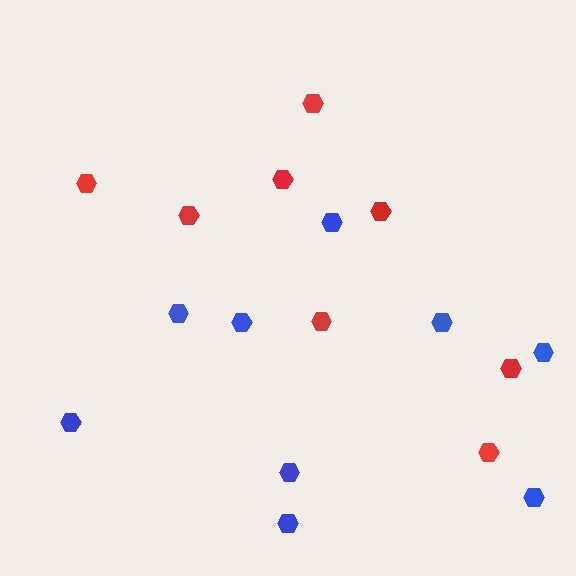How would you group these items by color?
There are 2 groups: one group of red hexagons (8) and one group of blue hexagons (9).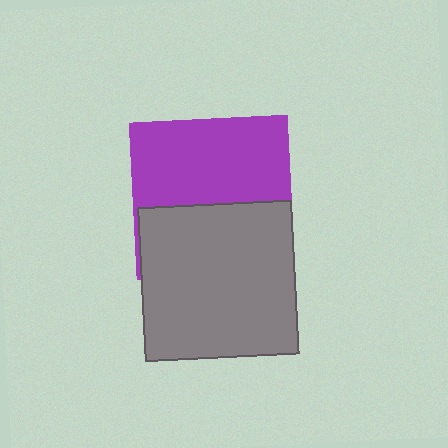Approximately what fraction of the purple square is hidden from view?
Roughly 44% of the purple square is hidden behind the gray square.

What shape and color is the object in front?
The object in front is a gray square.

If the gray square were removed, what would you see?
You would see the complete purple square.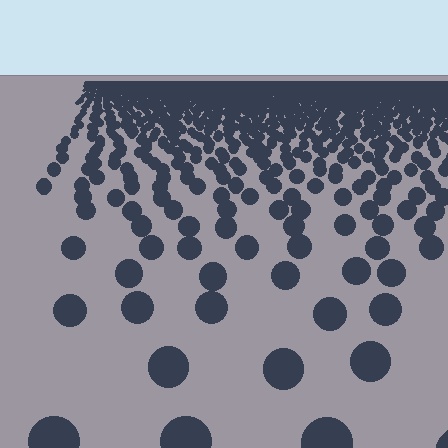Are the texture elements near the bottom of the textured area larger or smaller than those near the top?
Larger. Near the bottom, elements are closer to the viewer and appear at a bigger on-screen size.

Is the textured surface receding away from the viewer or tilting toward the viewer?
The surface is receding away from the viewer. Texture elements get smaller and denser toward the top.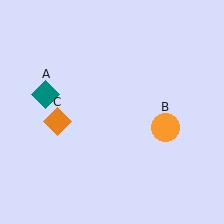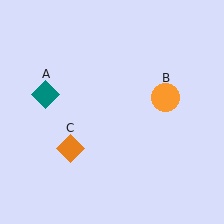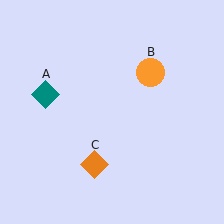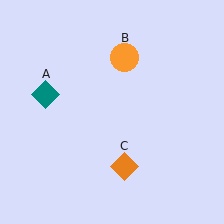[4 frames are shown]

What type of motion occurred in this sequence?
The orange circle (object B), orange diamond (object C) rotated counterclockwise around the center of the scene.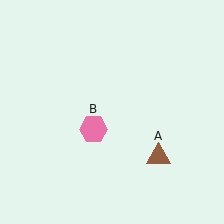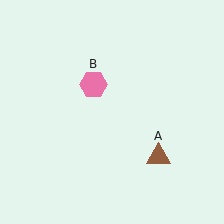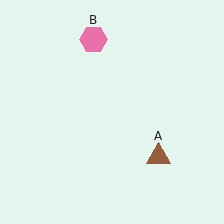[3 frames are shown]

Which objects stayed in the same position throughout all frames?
Brown triangle (object A) remained stationary.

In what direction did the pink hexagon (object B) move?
The pink hexagon (object B) moved up.